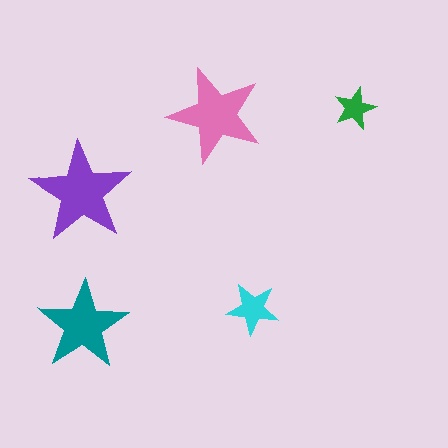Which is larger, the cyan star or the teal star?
The teal one.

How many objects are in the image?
There are 5 objects in the image.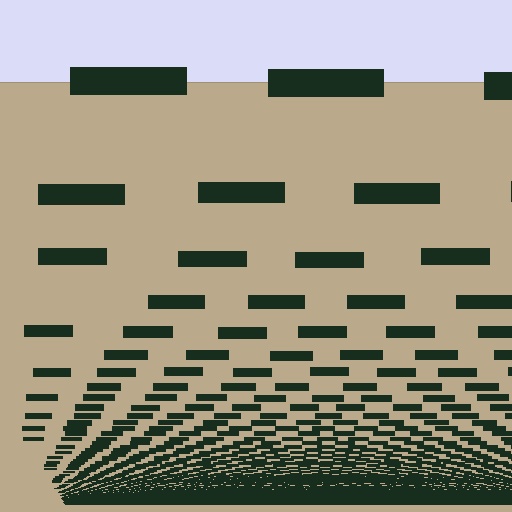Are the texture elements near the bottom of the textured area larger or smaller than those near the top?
Smaller. The gradient is inverted — elements near the bottom are smaller and denser.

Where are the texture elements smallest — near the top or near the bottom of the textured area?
Near the bottom.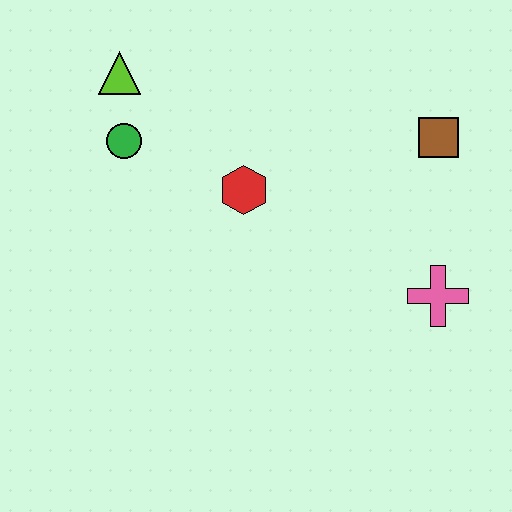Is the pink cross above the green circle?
No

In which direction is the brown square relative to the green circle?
The brown square is to the right of the green circle.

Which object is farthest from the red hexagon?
The pink cross is farthest from the red hexagon.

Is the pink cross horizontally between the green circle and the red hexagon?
No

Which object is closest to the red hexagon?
The green circle is closest to the red hexagon.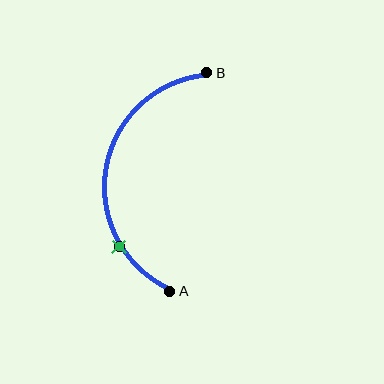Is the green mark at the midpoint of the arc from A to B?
No. The green mark lies on the arc but is closer to endpoint A. The arc midpoint would be at the point on the curve equidistant along the arc from both A and B.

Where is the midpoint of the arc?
The arc midpoint is the point on the curve farthest from the straight line joining A and B. It sits to the left of that line.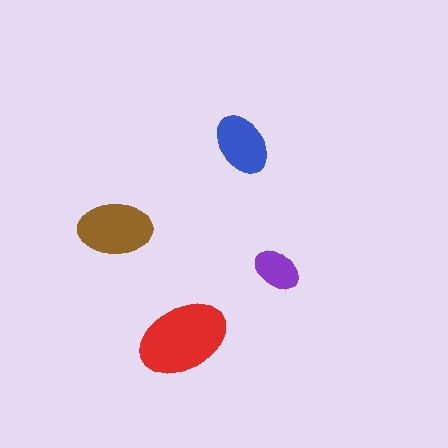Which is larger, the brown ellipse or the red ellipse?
The red one.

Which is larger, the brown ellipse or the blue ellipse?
The brown one.